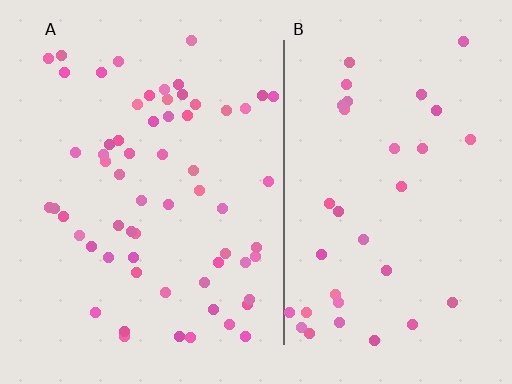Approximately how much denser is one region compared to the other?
Approximately 1.8× — region A over region B.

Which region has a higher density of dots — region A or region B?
A (the left).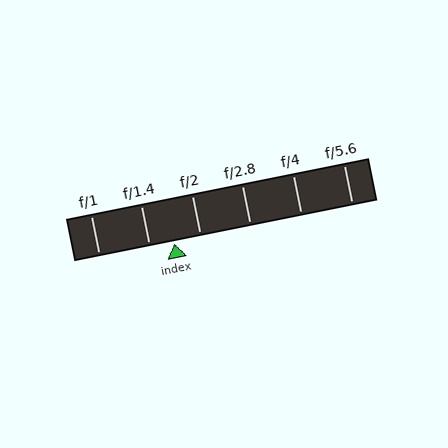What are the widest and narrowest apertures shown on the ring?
The widest aperture shown is f/1 and the narrowest is f/5.6.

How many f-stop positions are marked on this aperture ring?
There are 6 f-stop positions marked.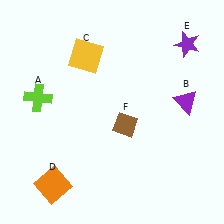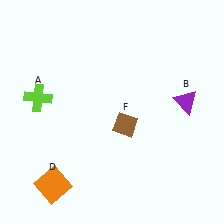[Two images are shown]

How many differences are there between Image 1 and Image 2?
There are 2 differences between the two images.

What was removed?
The purple star (E), the yellow square (C) were removed in Image 2.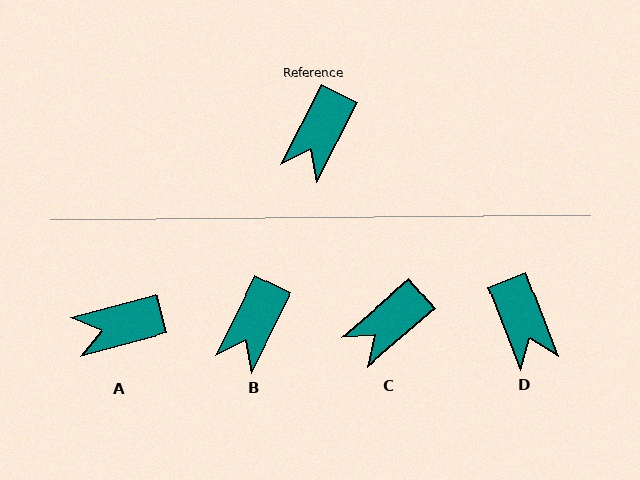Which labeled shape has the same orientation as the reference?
B.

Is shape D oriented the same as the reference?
No, it is off by about 48 degrees.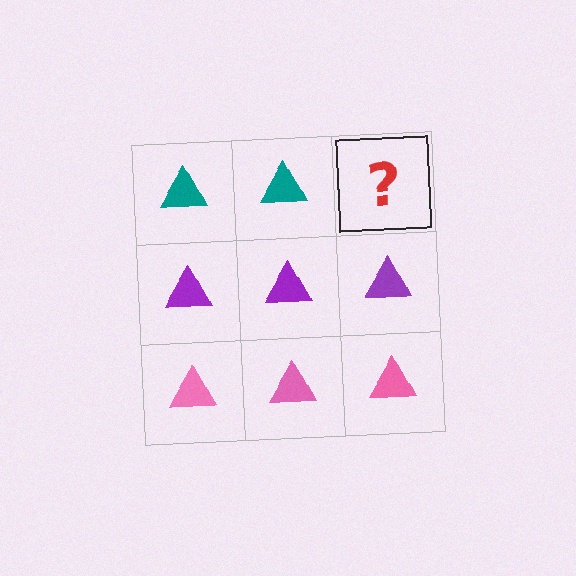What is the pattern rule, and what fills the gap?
The rule is that each row has a consistent color. The gap should be filled with a teal triangle.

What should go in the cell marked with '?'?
The missing cell should contain a teal triangle.